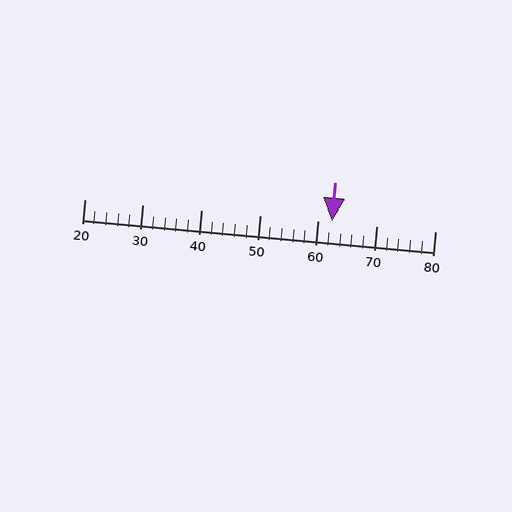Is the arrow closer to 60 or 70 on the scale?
The arrow is closer to 60.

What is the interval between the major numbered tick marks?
The major tick marks are spaced 10 units apart.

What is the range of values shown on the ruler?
The ruler shows values from 20 to 80.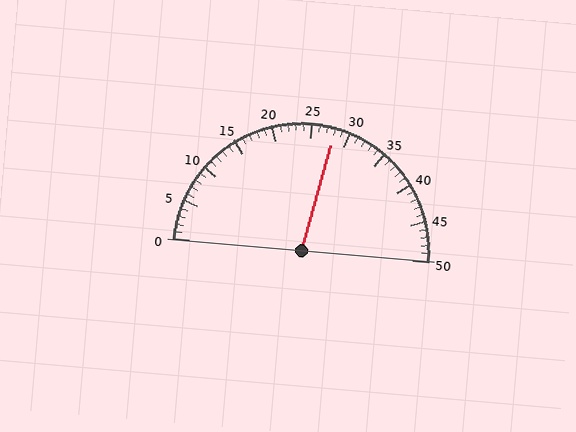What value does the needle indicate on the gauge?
The needle indicates approximately 28.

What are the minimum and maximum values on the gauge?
The gauge ranges from 0 to 50.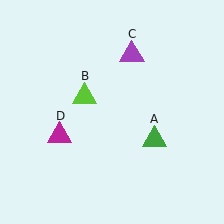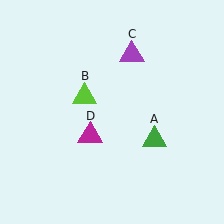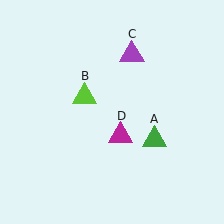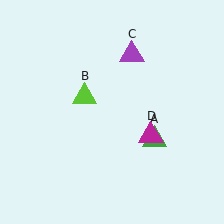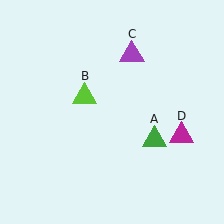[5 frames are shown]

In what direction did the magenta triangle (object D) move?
The magenta triangle (object D) moved right.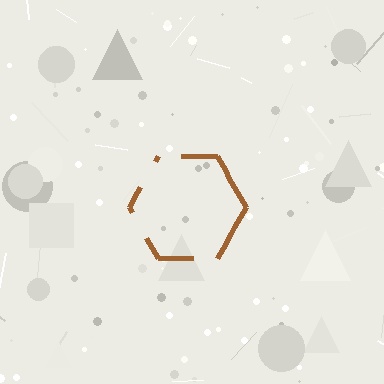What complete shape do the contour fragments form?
The contour fragments form a hexagon.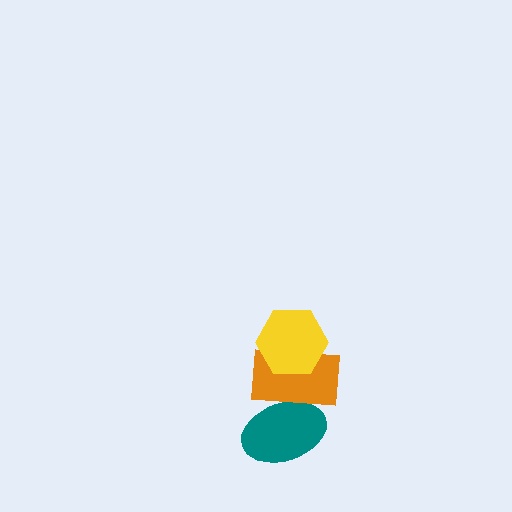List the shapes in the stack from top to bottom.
From top to bottom: the yellow hexagon, the orange rectangle, the teal ellipse.